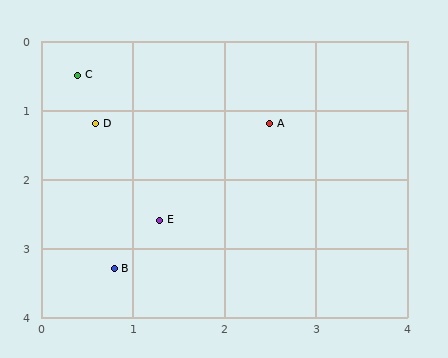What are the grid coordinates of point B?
Point B is at approximately (0.8, 3.3).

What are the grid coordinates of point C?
Point C is at approximately (0.4, 0.5).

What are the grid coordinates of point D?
Point D is at approximately (0.6, 1.2).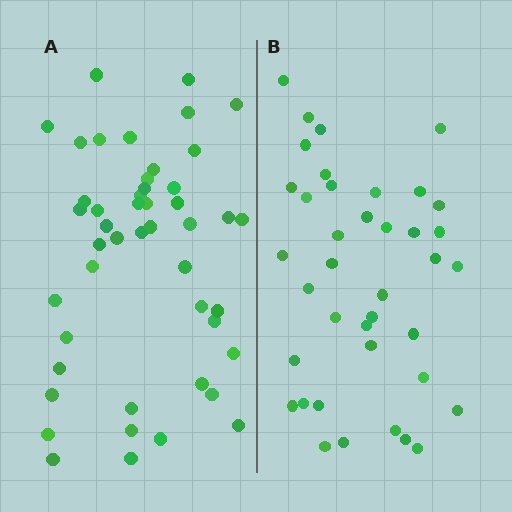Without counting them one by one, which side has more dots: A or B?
Region A (the left region) has more dots.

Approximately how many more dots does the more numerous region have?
Region A has roughly 8 or so more dots than region B.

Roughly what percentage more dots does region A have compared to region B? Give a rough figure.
About 20% more.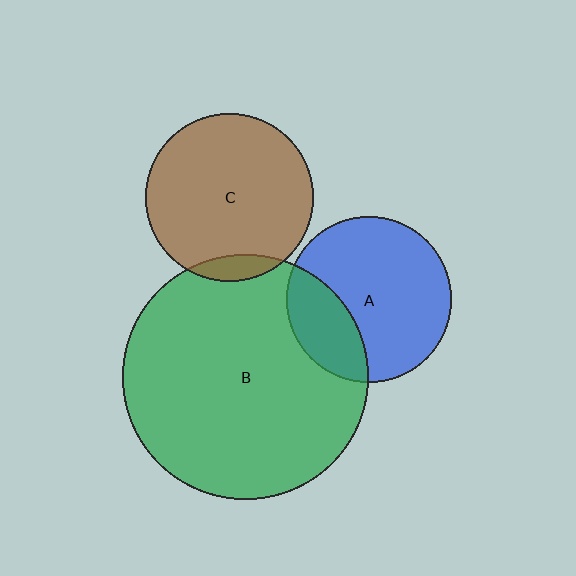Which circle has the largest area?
Circle B (green).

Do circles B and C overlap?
Yes.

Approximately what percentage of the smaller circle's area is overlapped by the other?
Approximately 10%.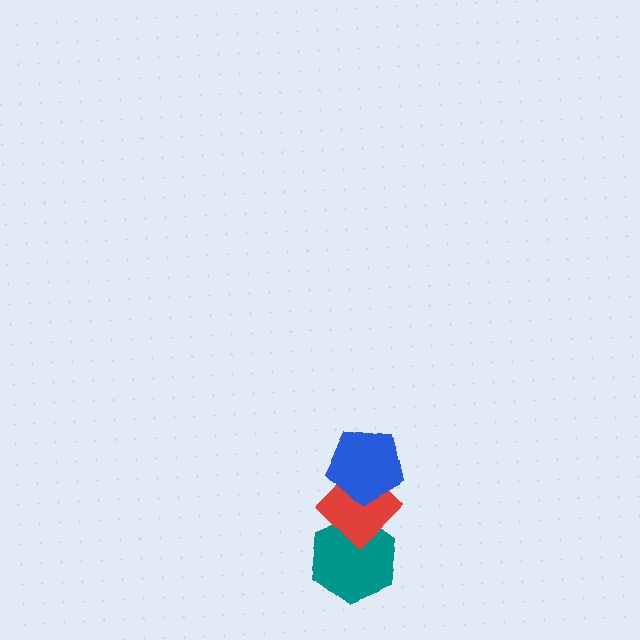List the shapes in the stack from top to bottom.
From top to bottom: the blue pentagon, the red diamond, the teal hexagon.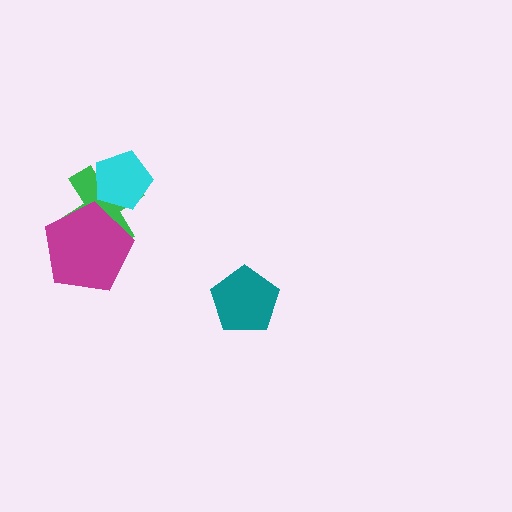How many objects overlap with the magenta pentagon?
1 object overlaps with the magenta pentagon.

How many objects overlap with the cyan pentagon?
1 object overlaps with the cyan pentagon.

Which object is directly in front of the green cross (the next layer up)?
The magenta pentagon is directly in front of the green cross.